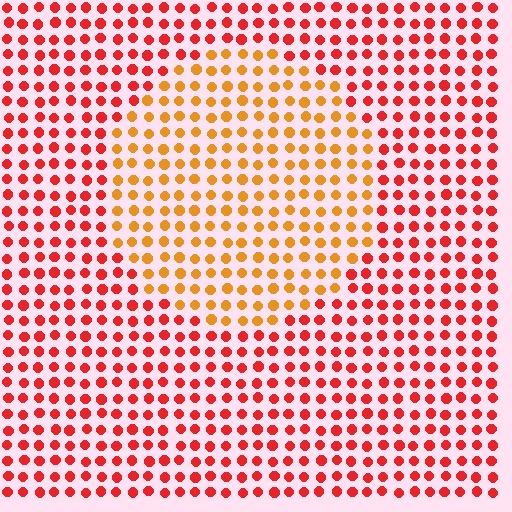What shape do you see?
I see a circle.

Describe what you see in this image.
The image is filled with small red elements in a uniform arrangement. A circle-shaped region is visible where the elements are tinted to a slightly different hue, forming a subtle color boundary.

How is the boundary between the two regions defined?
The boundary is defined purely by a slight shift in hue (about 36 degrees). Spacing, size, and orientation are identical on both sides.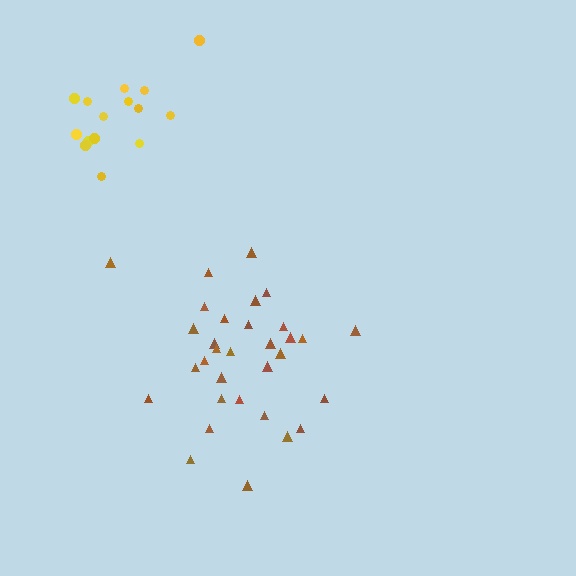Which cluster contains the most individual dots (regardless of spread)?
Brown (32).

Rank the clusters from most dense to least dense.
yellow, brown.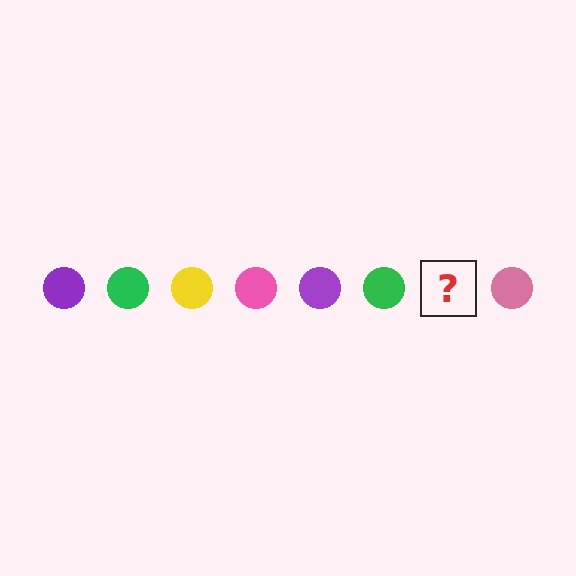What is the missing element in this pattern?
The missing element is a yellow circle.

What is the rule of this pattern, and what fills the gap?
The rule is that the pattern cycles through purple, green, yellow, pink circles. The gap should be filled with a yellow circle.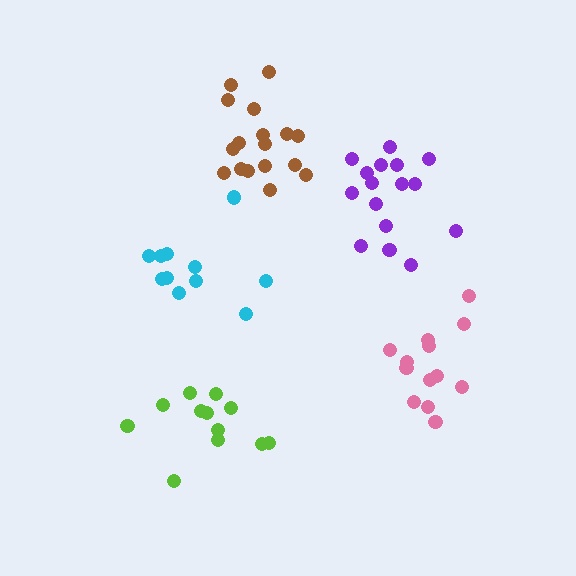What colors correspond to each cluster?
The clusters are colored: pink, purple, brown, cyan, lime.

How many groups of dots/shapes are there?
There are 5 groups.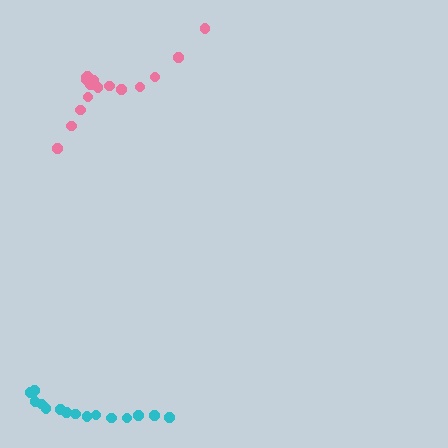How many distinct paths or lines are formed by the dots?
There are 2 distinct paths.